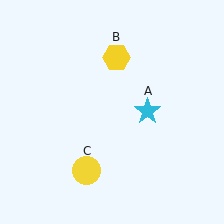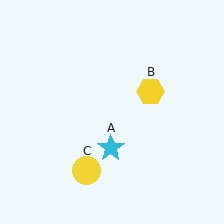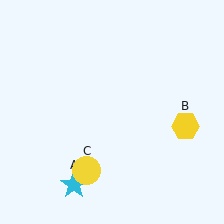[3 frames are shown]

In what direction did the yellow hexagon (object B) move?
The yellow hexagon (object B) moved down and to the right.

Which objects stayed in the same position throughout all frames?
Yellow circle (object C) remained stationary.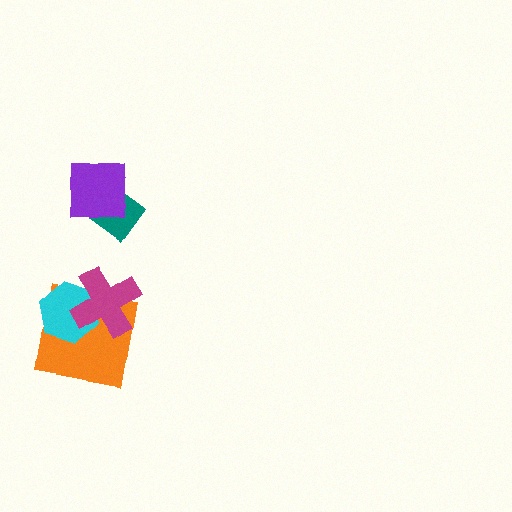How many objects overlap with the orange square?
2 objects overlap with the orange square.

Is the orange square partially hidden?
Yes, it is partially covered by another shape.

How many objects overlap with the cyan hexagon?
2 objects overlap with the cyan hexagon.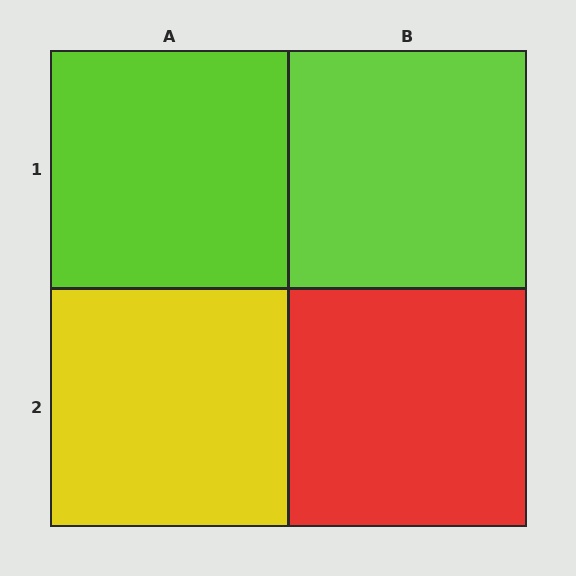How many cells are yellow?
1 cell is yellow.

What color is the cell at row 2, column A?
Yellow.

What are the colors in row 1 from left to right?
Lime, lime.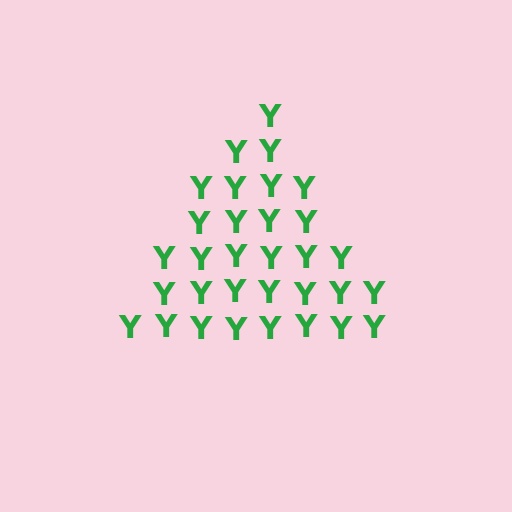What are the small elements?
The small elements are letter Y's.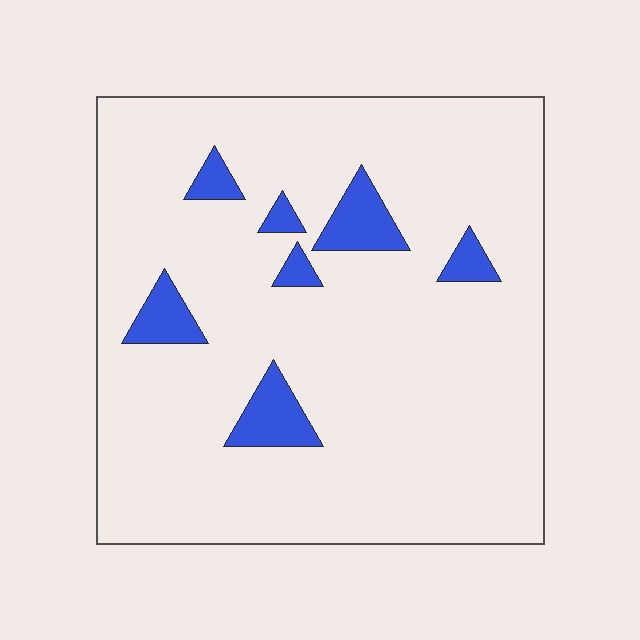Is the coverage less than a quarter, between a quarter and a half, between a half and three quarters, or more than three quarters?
Less than a quarter.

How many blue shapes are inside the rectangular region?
7.